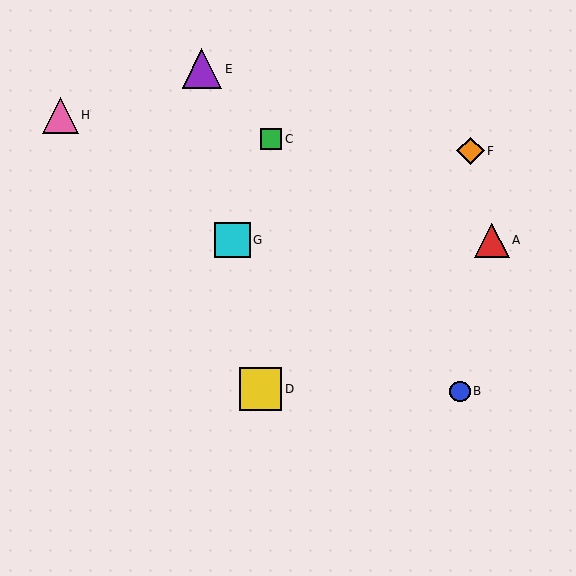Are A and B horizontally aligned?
No, A is at y≈240 and B is at y≈391.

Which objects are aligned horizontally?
Objects A, G are aligned horizontally.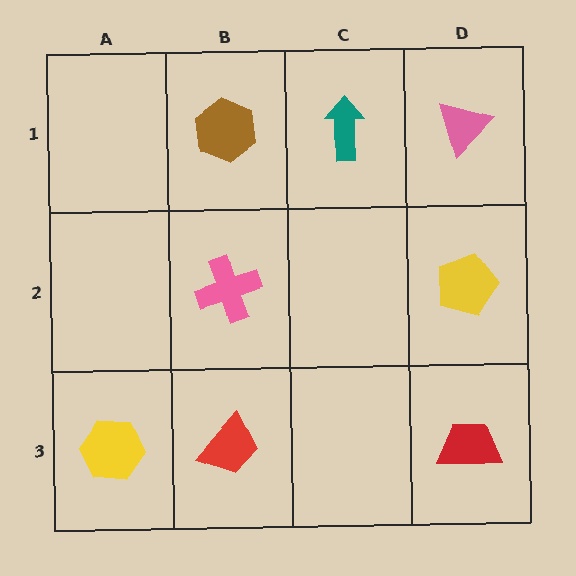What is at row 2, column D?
A yellow pentagon.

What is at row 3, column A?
A yellow hexagon.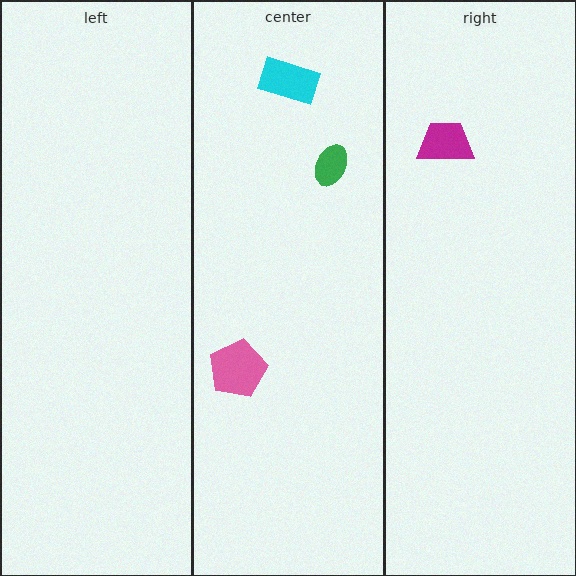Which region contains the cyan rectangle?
The center region.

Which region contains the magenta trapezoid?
The right region.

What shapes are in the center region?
The cyan rectangle, the pink pentagon, the green ellipse.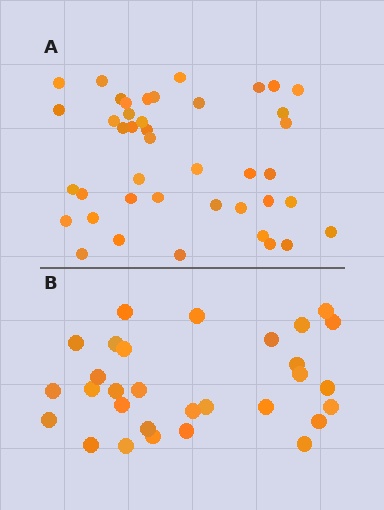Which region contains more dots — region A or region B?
Region A (the top region) has more dots.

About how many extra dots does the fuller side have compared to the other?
Region A has roughly 12 or so more dots than region B.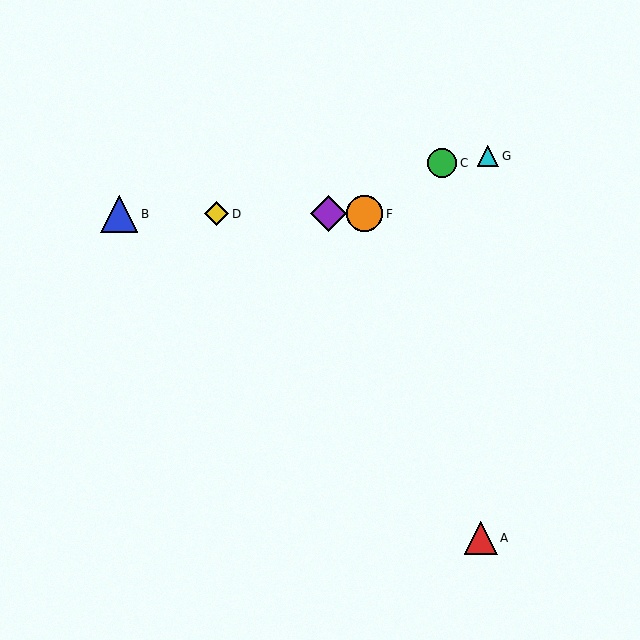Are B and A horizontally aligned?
No, B is at y≈214 and A is at y≈538.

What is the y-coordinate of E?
Object E is at y≈214.